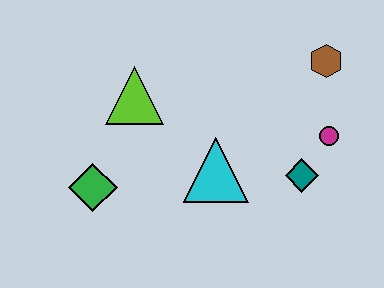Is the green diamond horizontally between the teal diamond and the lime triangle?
No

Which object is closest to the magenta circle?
The teal diamond is closest to the magenta circle.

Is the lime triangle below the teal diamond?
No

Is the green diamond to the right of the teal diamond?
No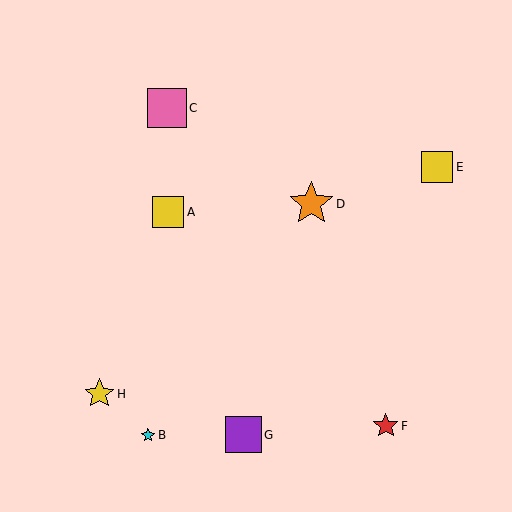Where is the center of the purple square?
The center of the purple square is at (243, 435).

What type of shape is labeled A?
Shape A is a yellow square.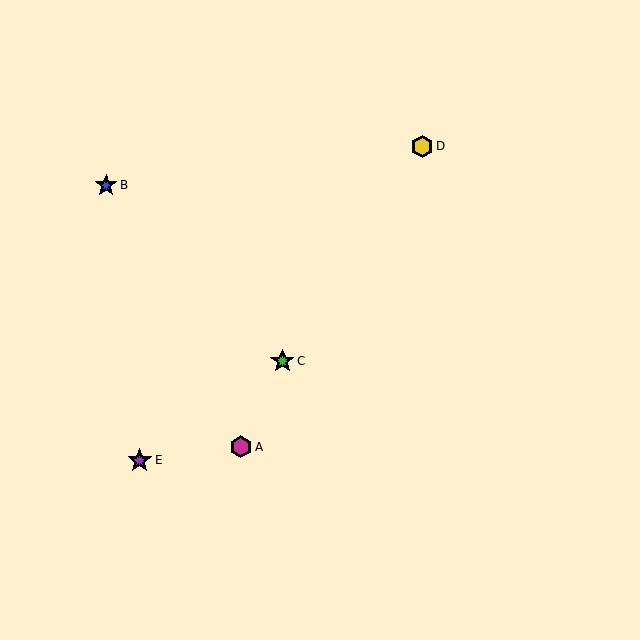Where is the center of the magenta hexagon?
The center of the magenta hexagon is at (241, 447).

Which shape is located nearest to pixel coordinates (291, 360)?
The green star (labeled C) at (282, 361) is nearest to that location.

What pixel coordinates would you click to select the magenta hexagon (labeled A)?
Click at (241, 447) to select the magenta hexagon A.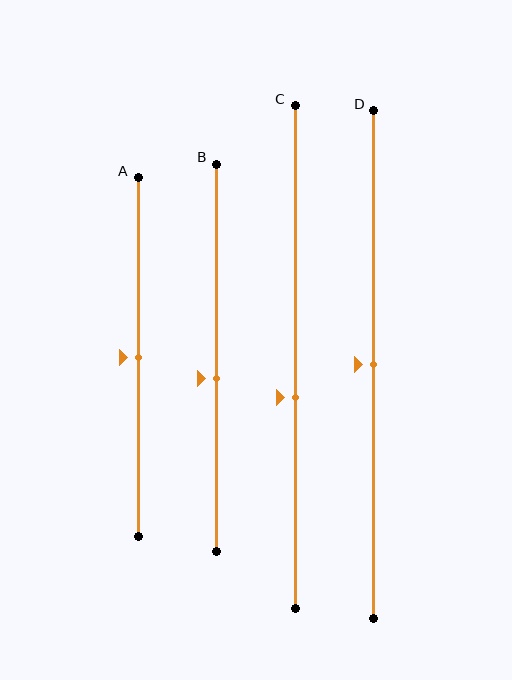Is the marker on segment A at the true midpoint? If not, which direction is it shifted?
Yes, the marker on segment A is at the true midpoint.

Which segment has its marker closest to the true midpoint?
Segment A has its marker closest to the true midpoint.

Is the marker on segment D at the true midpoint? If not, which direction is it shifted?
Yes, the marker on segment D is at the true midpoint.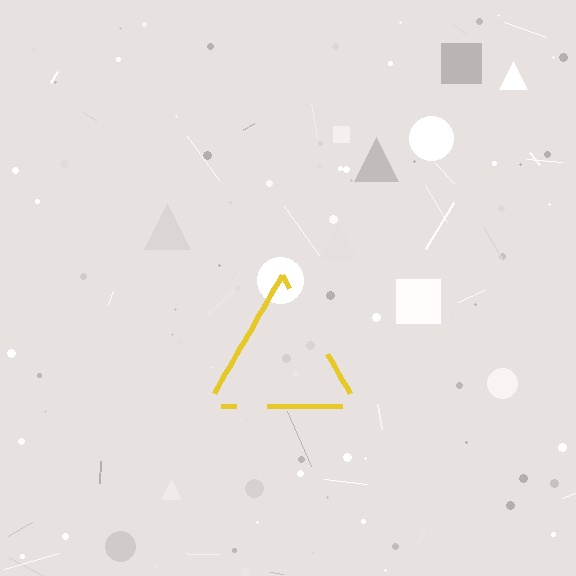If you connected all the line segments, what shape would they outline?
They would outline a triangle.